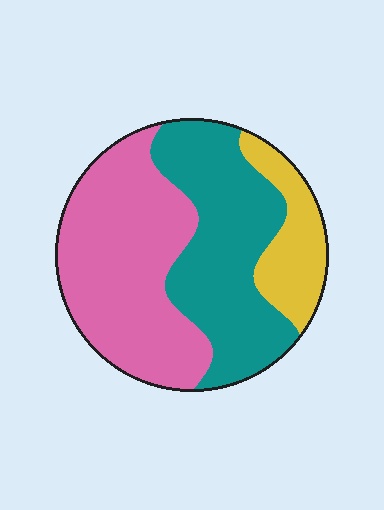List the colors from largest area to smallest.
From largest to smallest: pink, teal, yellow.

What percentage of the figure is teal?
Teal covers about 40% of the figure.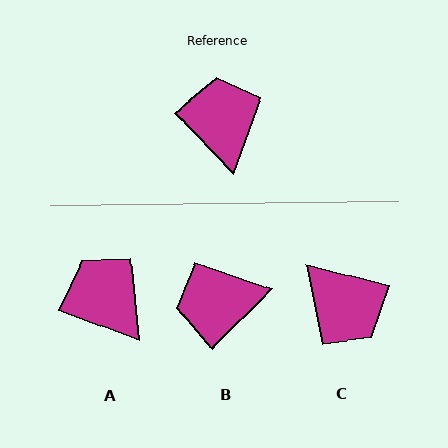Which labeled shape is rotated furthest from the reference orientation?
C, about 149 degrees away.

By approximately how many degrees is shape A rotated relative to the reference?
Approximately 25 degrees counter-clockwise.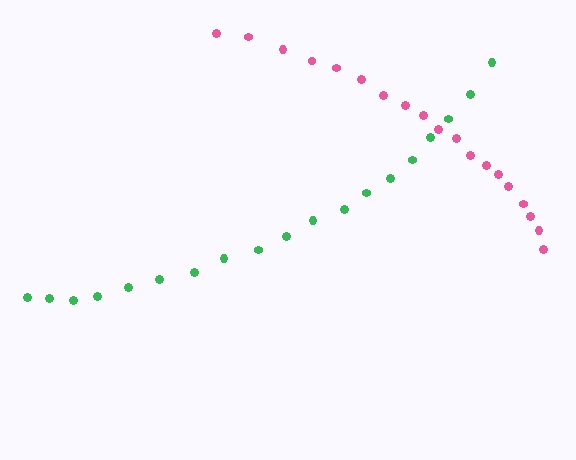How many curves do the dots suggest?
There are 2 distinct paths.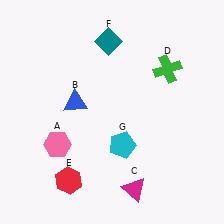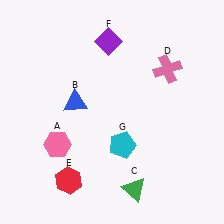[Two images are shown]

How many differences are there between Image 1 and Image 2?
There are 3 differences between the two images.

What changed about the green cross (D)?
In Image 1, D is green. In Image 2, it changed to pink.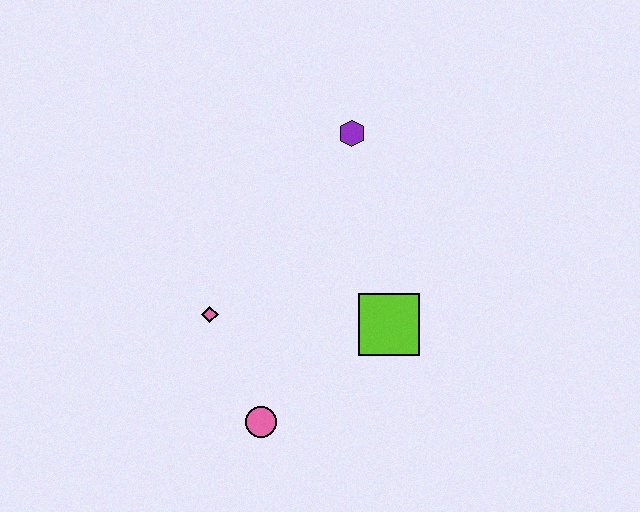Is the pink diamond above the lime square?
Yes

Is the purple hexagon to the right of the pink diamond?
Yes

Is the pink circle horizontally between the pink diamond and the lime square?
Yes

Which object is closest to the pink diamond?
The pink circle is closest to the pink diamond.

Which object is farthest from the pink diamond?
The purple hexagon is farthest from the pink diamond.